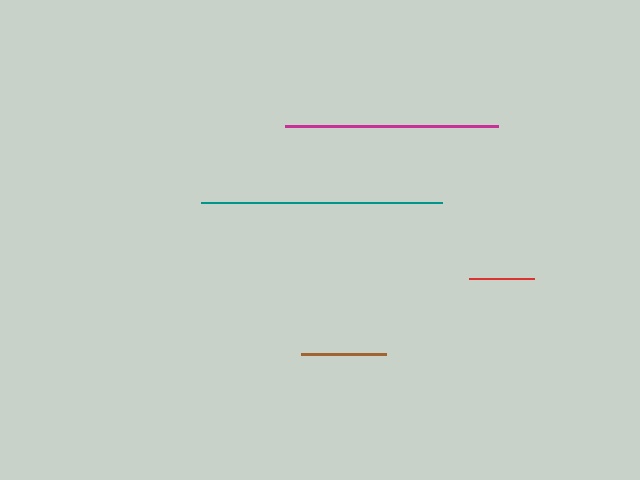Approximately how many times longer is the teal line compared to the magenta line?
The teal line is approximately 1.1 times the length of the magenta line.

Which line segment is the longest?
The teal line is the longest at approximately 241 pixels.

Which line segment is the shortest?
The red line is the shortest at approximately 65 pixels.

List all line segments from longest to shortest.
From longest to shortest: teal, magenta, brown, red.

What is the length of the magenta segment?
The magenta segment is approximately 213 pixels long.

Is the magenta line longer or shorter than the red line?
The magenta line is longer than the red line.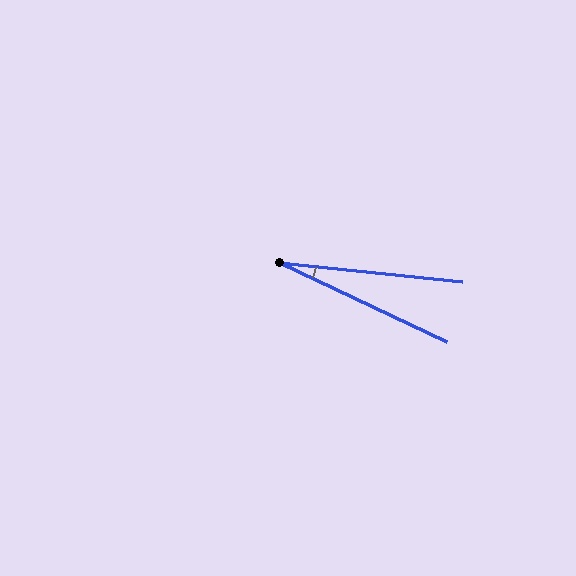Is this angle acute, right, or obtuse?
It is acute.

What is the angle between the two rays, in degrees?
Approximately 19 degrees.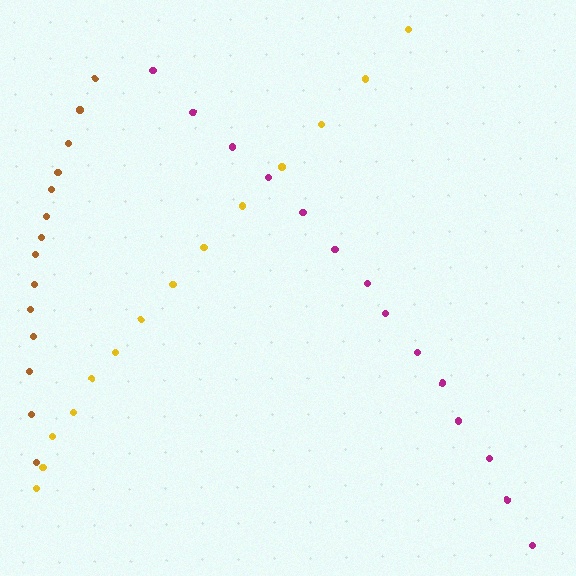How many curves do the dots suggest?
There are 3 distinct paths.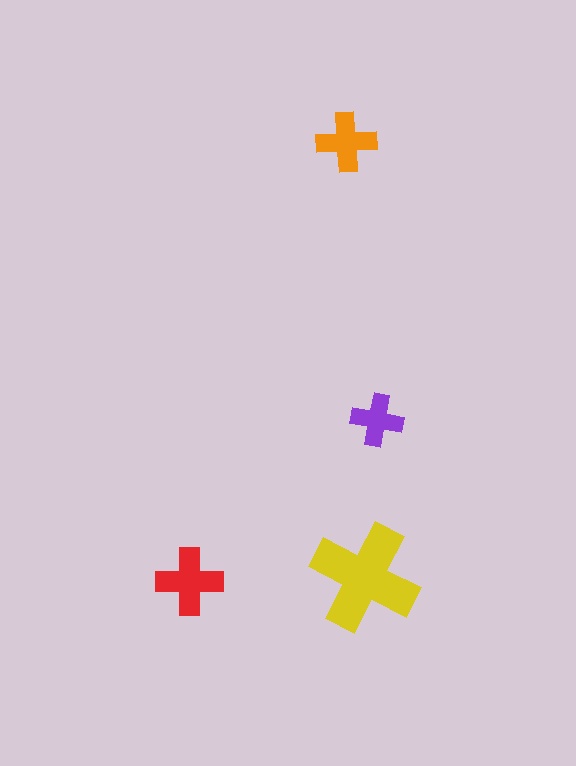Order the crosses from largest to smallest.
the yellow one, the red one, the orange one, the purple one.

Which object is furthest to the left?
The red cross is leftmost.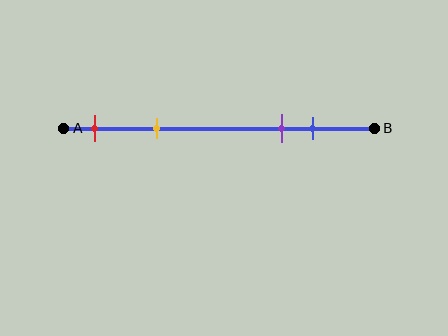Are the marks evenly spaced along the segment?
No, the marks are not evenly spaced.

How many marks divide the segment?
There are 4 marks dividing the segment.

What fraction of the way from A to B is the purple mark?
The purple mark is approximately 70% (0.7) of the way from A to B.